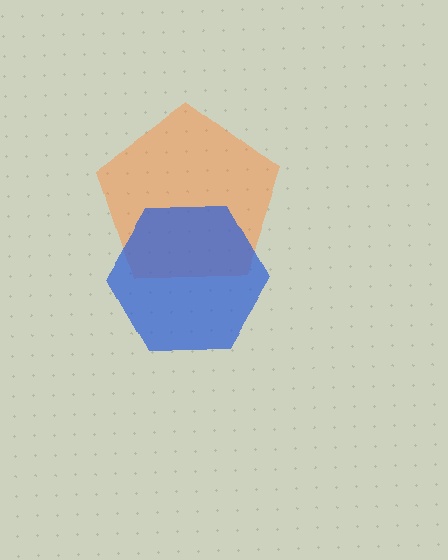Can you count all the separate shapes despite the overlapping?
Yes, there are 2 separate shapes.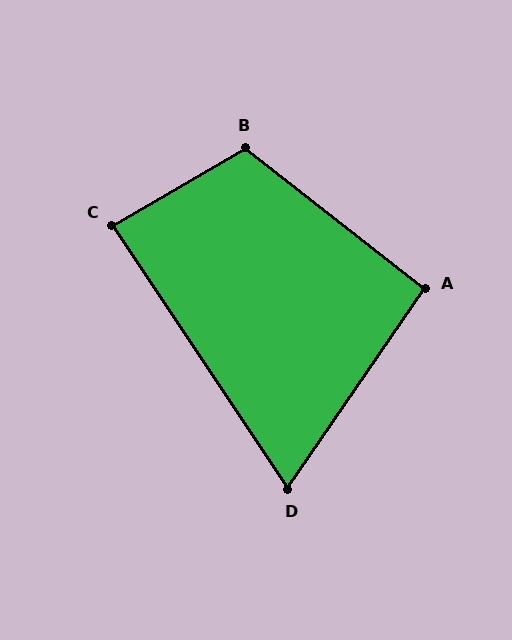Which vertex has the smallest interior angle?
D, at approximately 68 degrees.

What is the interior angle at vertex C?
Approximately 87 degrees (approximately right).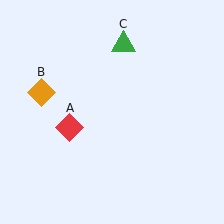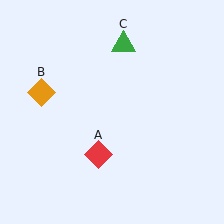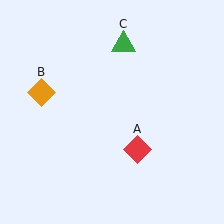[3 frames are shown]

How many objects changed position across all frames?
1 object changed position: red diamond (object A).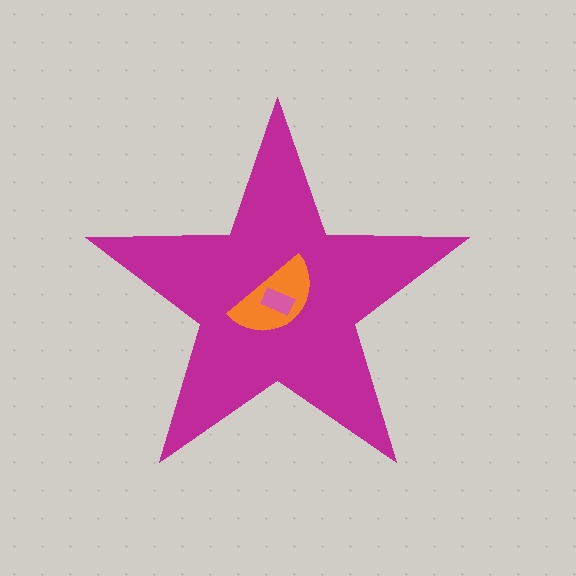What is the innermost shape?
The pink rectangle.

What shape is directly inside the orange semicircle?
The pink rectangle.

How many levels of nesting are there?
3.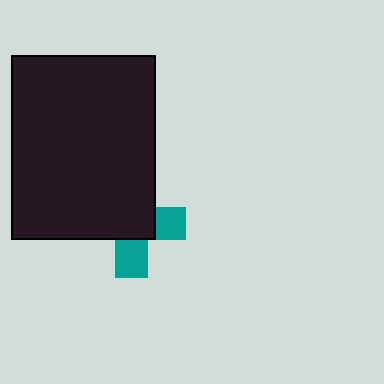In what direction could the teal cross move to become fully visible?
The teal cross could move toward the lower-right. That would shift it out from behind the black rectangle entirely.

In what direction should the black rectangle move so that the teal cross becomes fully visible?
The black rectangle should move toward the upper-left. That is the shortest direction to clear the overlap and leave the teal cross fully visible.